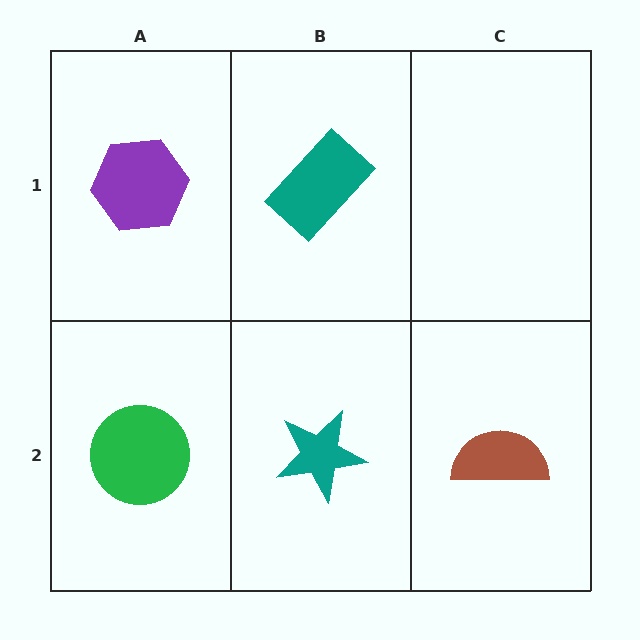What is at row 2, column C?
A brown semicircle.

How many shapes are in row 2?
3 shapes.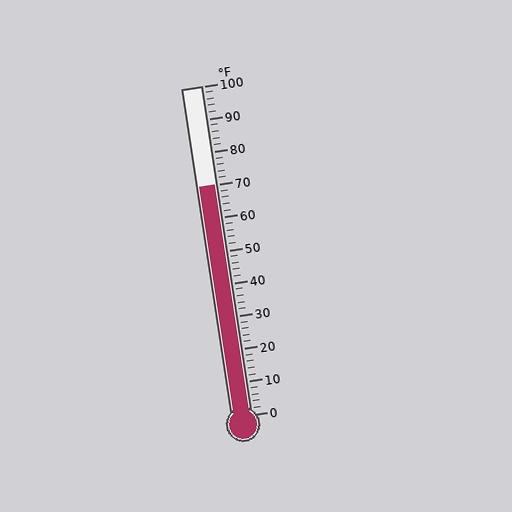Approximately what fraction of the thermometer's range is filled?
The thermometer is filled to approximately 70% of its range.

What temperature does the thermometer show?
The thermometer shows approximately 70°F.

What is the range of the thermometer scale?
The thermometer scale ranges from 0°F to 100°F.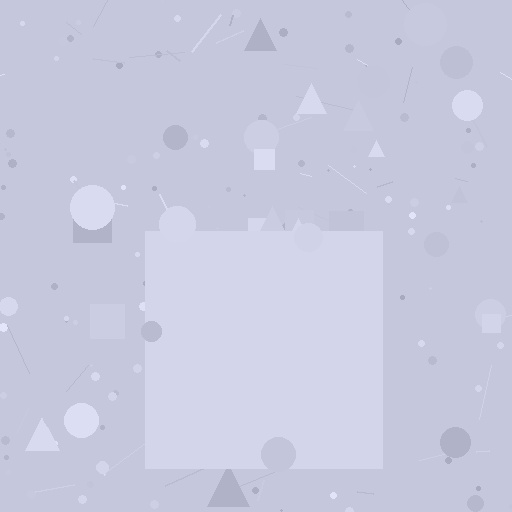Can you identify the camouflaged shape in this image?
The camouflaged shape is a square.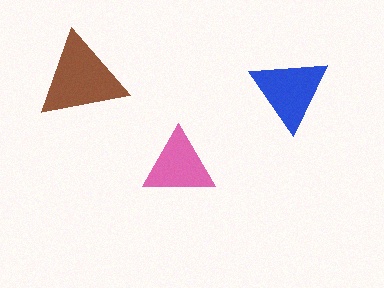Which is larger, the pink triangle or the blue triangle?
The blue one.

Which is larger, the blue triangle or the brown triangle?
The brown one.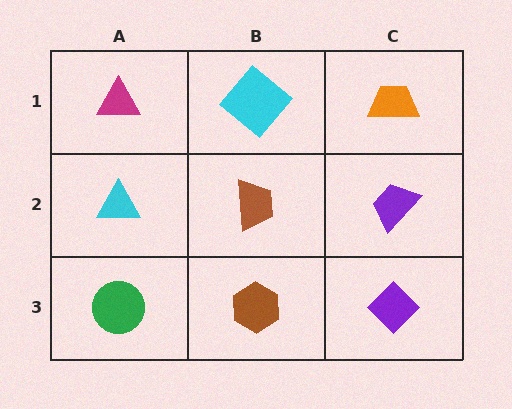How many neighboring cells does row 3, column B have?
3.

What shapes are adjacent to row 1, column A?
A cyan triangle (row 2, column A), a cyan diamond (row 1, column B).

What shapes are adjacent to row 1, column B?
A brown trapezoid (row 2, column B), a magenta triangle (row 1, column A), an orange trapezoid (row 1, column C).